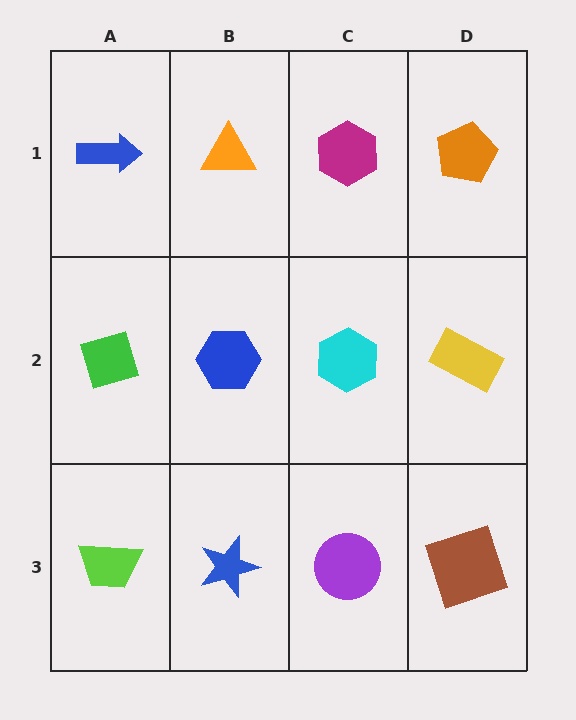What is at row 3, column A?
A lime trapezoid.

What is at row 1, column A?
A blue arrow.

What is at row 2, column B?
A blue hexagon.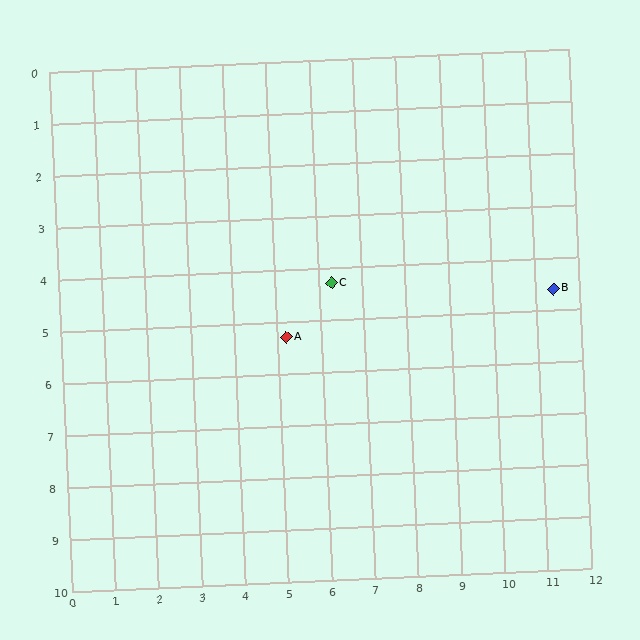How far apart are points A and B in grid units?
Points A and B are about 6.2 grid units apart.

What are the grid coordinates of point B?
Point B is at approximately (11.4, 4.6).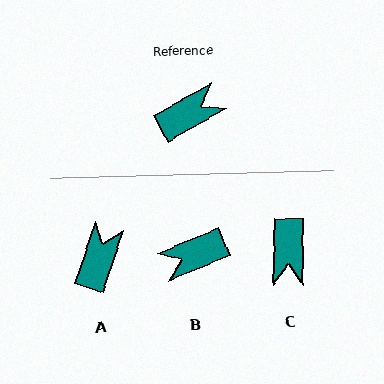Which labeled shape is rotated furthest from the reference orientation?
B, about 173 degrees away.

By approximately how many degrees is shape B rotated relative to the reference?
Approximately 173 degrees counter-clockwise.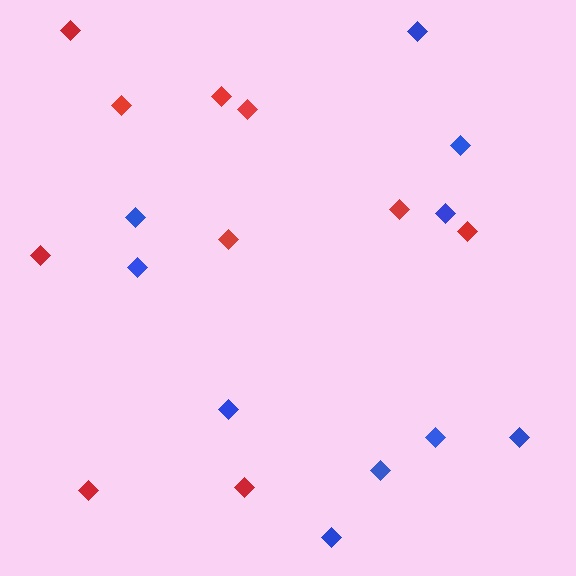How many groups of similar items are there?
There are 2 groups: one group of red diamonds (10) and one group of blue diamonds (10).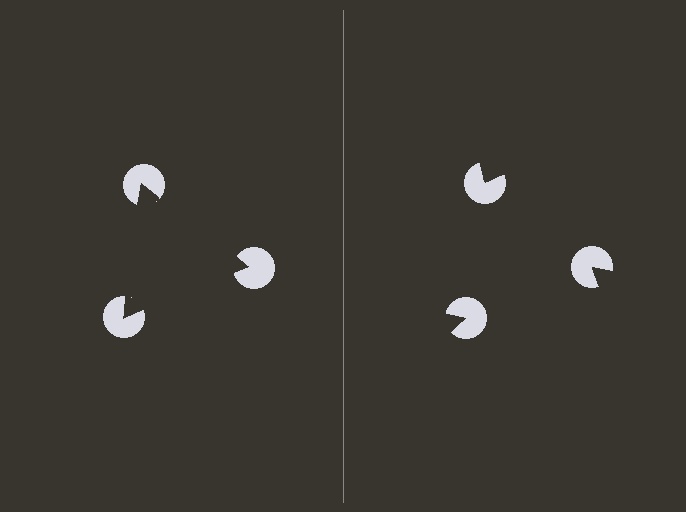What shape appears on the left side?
An illusory triangle.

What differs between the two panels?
The pac-man discs are positioned identically on both sides; only the wedge orientations differ. On the left they align to a triangle; on the right they are misaligned.